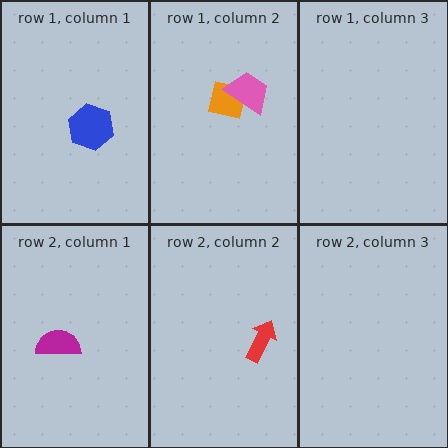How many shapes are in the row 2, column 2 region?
1.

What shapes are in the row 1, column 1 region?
The blue hexagon.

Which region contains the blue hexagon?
The row 1, column 1 region.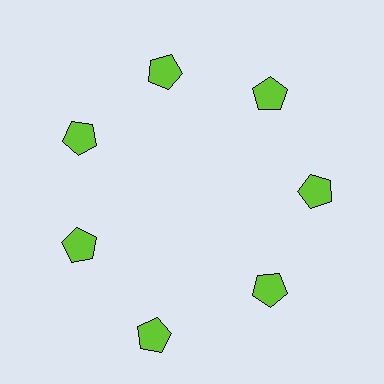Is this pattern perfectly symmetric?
No. The 7 lime pentagons are arranged in a ring, but one element near the 6 o'clock position is pushed outward from the center, breaking the 7-fold rotational symmetry.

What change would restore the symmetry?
The symmetry would be restored by moving it inward, back onto the ring so that all 7 pentagons sit at equal angles and equal distance from the center.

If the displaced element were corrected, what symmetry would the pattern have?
It would have 7-fold rotational symmetry — the pattern would map onto itself every 51 degrees.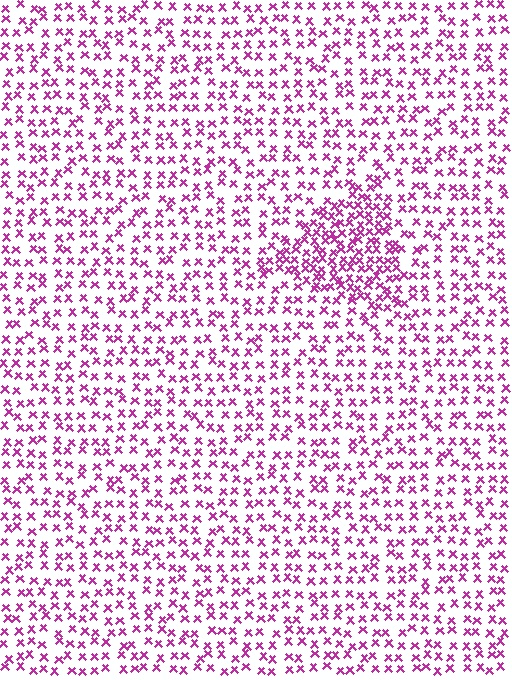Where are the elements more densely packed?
The elements are more densely packed inside the triangle boundary.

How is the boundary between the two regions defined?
The boundary is defined by a change in element density (approximately 2.0x ratio). All elements are the same color, size, and shape.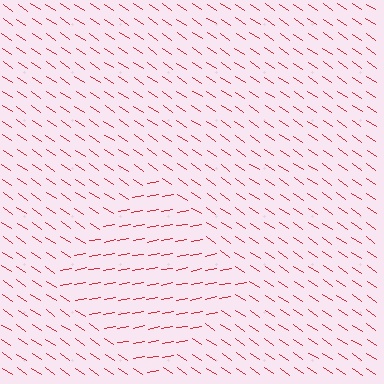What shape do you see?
I see a diamond.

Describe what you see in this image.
The image is filled with small red line segments. A diamond region in the image has lines oriented differently from the surrounding lines, creating a visible texture boundary.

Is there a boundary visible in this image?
Yes, there is a texture boundary formed by a change in line orientation.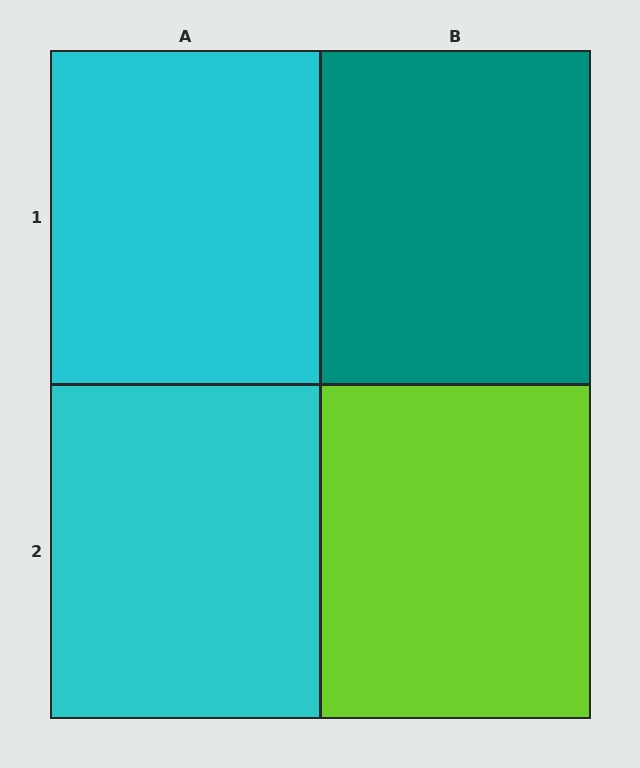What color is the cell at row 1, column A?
Cyan.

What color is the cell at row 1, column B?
Teal.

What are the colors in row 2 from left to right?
Cyan, lime.